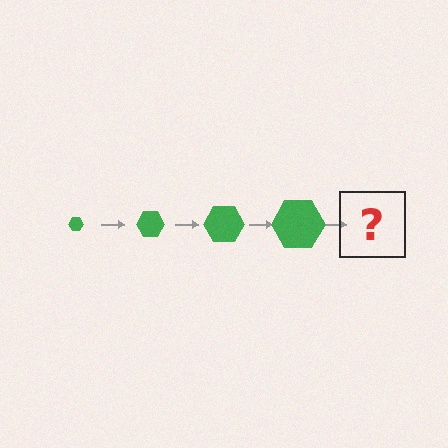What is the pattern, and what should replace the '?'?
The pattern is that the hexagon gets progressively larger each step. The '?' should be a green hexagon, larger than the previous one.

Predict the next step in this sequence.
The next step is a green hexagon, larger than the previous one.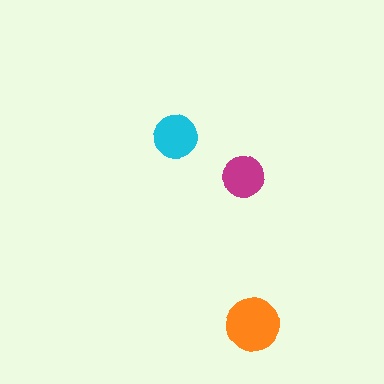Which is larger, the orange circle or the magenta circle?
The orange one.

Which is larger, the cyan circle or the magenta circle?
The cyan one.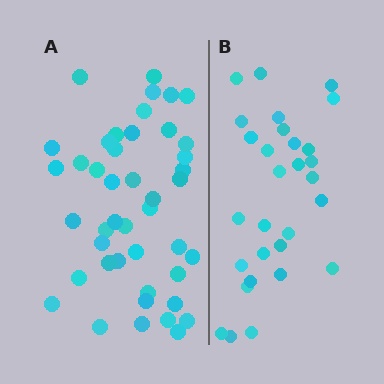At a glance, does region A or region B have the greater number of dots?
Region A (the left region) has more dots.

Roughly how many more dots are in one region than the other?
Region A has approximately 15 more dots than region B.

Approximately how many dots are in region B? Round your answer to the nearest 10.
About 30 dots. (The exact count is 29, which rounds to 30.)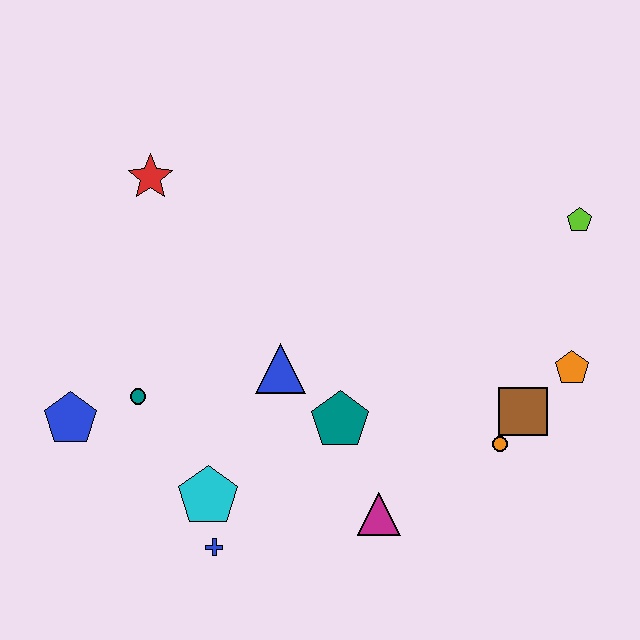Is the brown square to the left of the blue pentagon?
No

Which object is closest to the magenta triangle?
The teal pentagon is closest to the magenta triangle.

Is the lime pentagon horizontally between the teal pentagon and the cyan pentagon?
No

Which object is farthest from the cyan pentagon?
The lime pentagon is farthest from the cyan pentagon.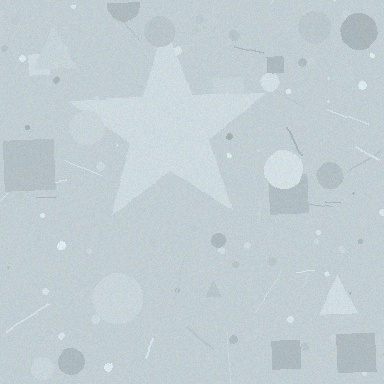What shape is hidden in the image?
A star is hidden in the image.